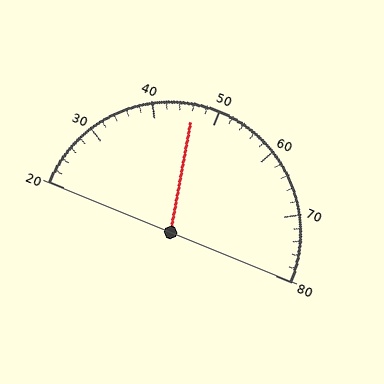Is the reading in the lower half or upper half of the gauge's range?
The reading is in the lower half of the range (20 to 80).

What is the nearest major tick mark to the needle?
The nearest major tick mark is 50.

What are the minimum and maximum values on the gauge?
The gauge ranges from 20 to 80.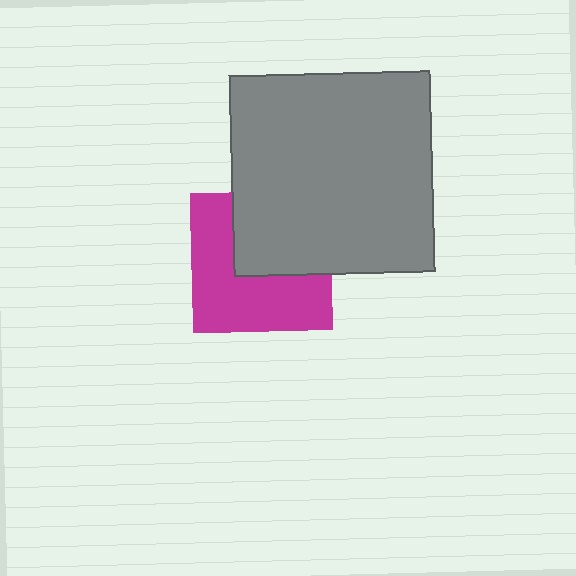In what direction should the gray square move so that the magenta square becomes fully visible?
The gray square should move toward the upper-right. That is the shortest direction to clear the overlap and leave the magenta square fully visible.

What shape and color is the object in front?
The object in front is a gray square.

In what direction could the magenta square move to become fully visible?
The magenta square could move toward the lower-left. That would shift it out from behind the gray square entirely.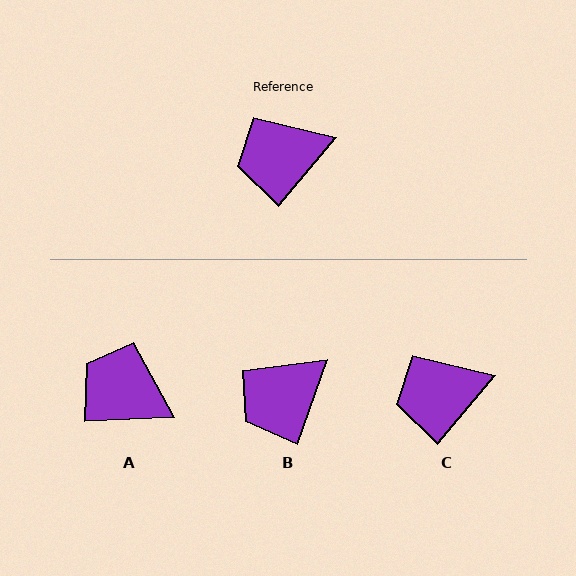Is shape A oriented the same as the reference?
No, it is off by about 47 degrees.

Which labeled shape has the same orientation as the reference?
C.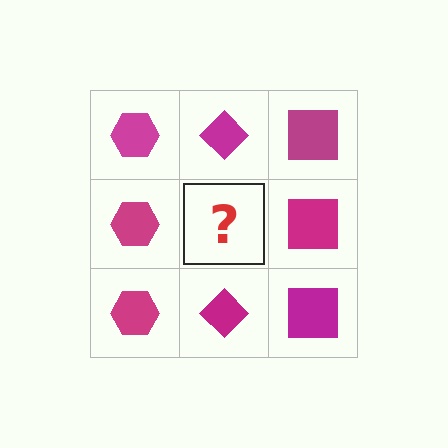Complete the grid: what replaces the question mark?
The question mark should be replaced with a magenta diamond.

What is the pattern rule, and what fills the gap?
The rule is that each column has a consistent shape. The gap should be filled with a magenta diamond.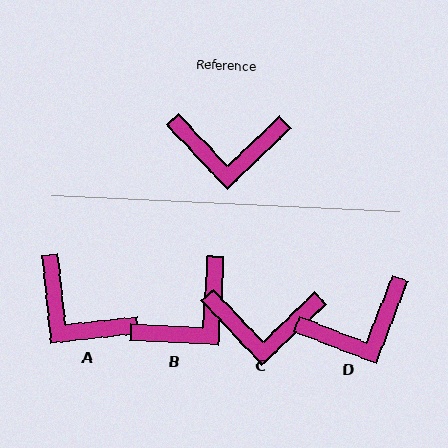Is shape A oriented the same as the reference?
No, it is off by about 37 degrees.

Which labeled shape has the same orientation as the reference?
C.